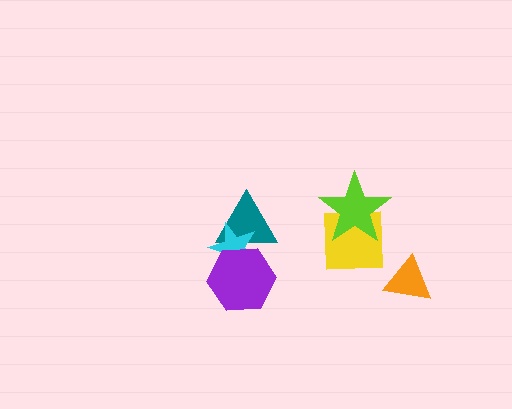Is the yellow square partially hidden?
Yes, it is partially covered by another shape.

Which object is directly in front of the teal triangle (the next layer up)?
The cyan star is directly in front of the teal triangle.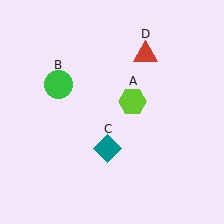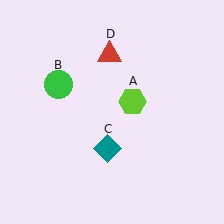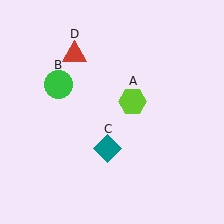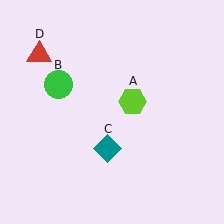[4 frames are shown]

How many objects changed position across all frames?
1 object changed position: red triangle (object D).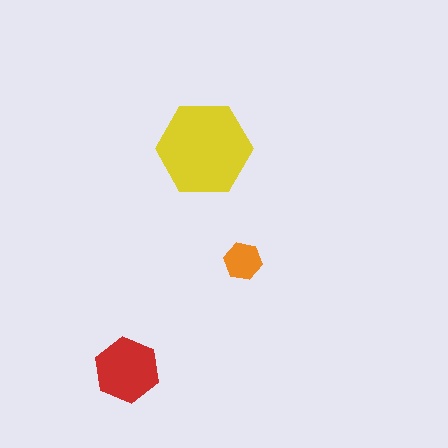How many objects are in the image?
There are 3 objects in the image.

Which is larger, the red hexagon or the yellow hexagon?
The yellow one.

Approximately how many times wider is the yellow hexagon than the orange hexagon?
About 2.5 times wider.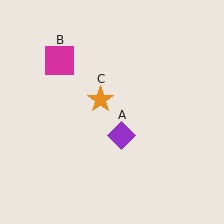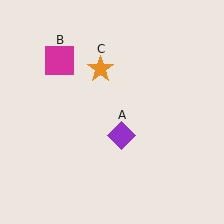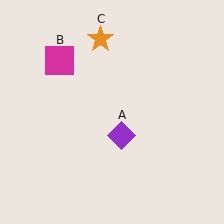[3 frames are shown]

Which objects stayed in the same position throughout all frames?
Purple diamond (object A) and magenta square (object B) remained stationary.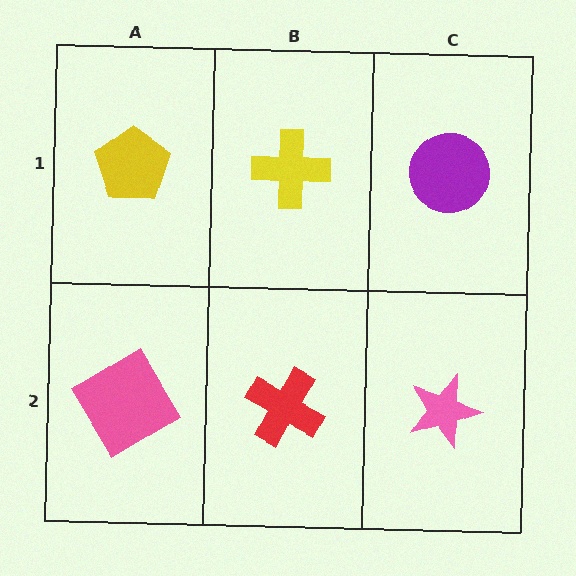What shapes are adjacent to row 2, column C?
A purple circle (row 1, column C), a red cross (row 2, column B).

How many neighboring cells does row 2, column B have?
3.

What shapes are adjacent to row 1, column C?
A pink star (row 2, column C), a yellow cross (row 1, column B).